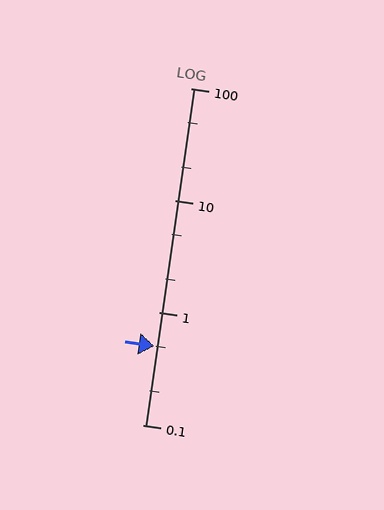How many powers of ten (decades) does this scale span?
The scale spans 3 decades, from 0.1 to 100.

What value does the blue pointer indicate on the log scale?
The pointer indicates approximately 0.5.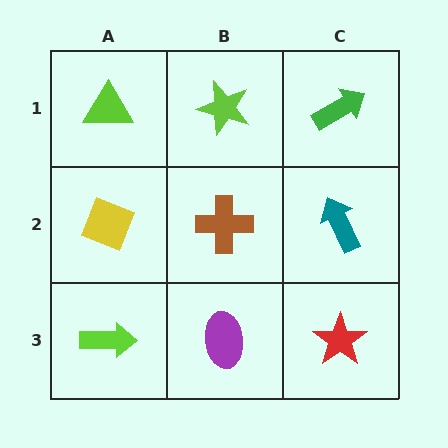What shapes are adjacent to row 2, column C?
A green arrow (row 1, column C), a red star (row 3, column C), a brown cross (row 2, column B).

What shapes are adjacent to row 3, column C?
A teal arrow (row 2, column C), a purple ellipse (row 3, column B).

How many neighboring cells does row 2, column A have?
3.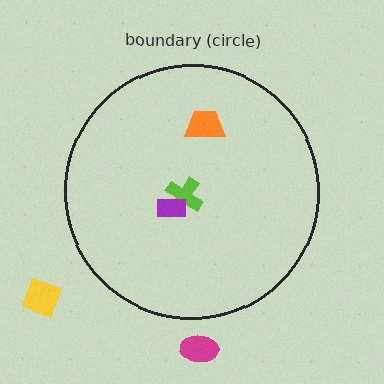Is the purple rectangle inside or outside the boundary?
Inside.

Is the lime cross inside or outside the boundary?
Inside.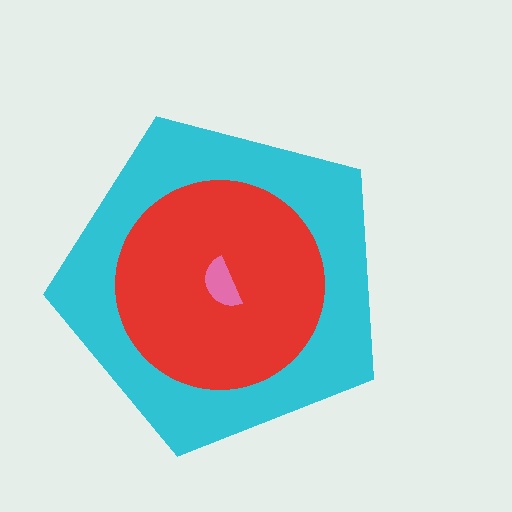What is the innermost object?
The pink semicircle.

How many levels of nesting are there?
3.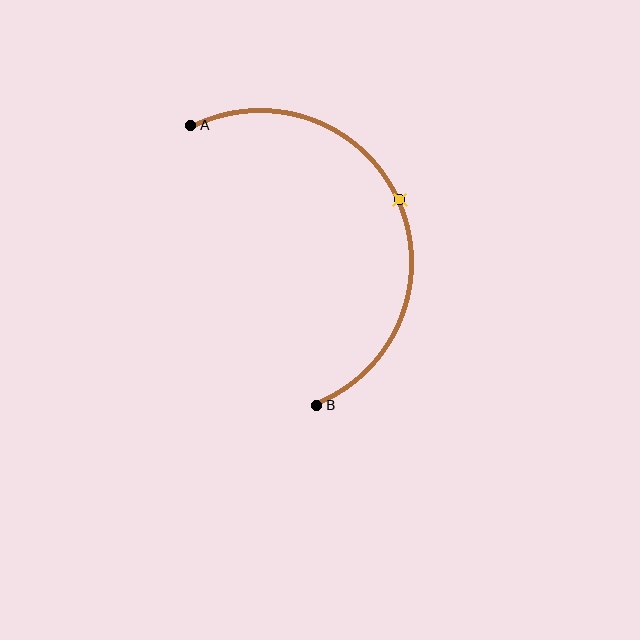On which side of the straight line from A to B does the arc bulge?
The arc bulges to the right of the straight line connecting A and B.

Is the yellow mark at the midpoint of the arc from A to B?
Yes. The yellow mark lies on the arc at equal arc-length from both A and B — it is the arc midpoint.